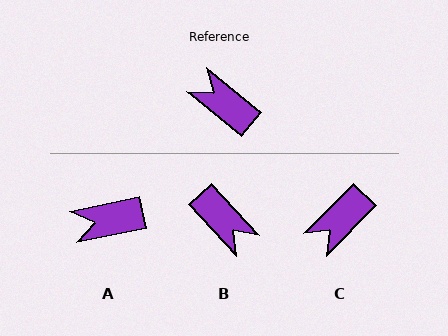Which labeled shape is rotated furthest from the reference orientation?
B, about 172 degrees away.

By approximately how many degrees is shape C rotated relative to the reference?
Approximately 85 degrees counter-clockwise.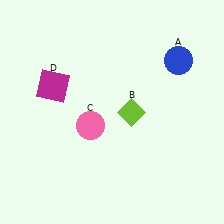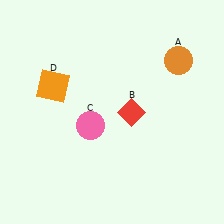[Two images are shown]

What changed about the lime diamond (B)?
In Image 1, B is lime. In Image 2, it changed to red.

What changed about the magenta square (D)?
In Image 1, D is magenta. In Image 2, it changed to orange.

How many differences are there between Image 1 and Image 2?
There are 3 differences between the two images.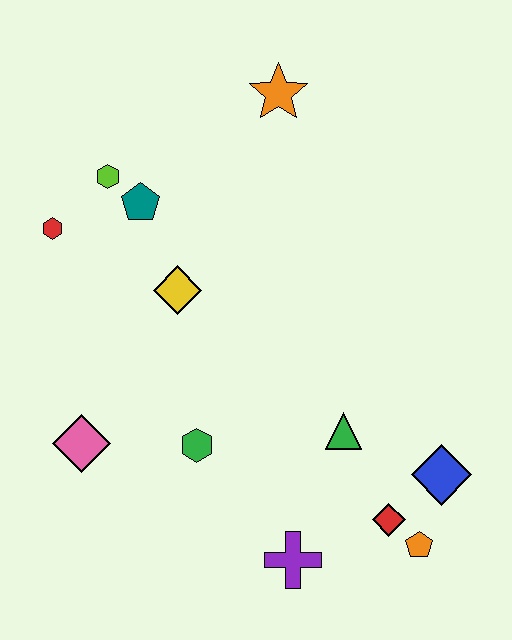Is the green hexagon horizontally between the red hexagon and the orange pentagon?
Yes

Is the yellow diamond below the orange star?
Yes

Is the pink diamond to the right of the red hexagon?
Yes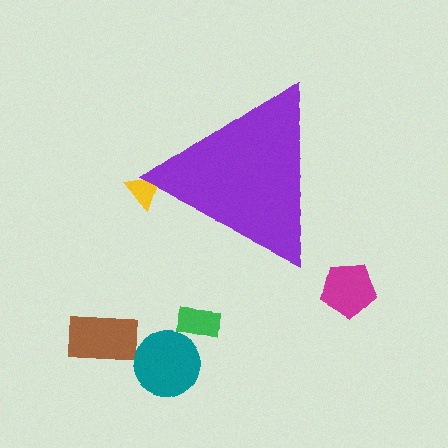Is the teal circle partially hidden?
No, the teal circle is fully visible.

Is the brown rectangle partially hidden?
No, the brown rectangle is fully visible.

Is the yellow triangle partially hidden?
Yes, the yellow triangle is partially hidden behind the purple triangle.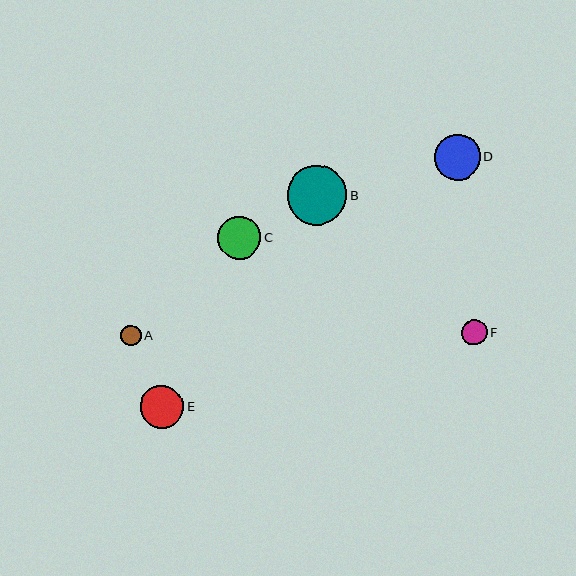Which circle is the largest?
Circle B is the largest with a size of approximately 60 pixels.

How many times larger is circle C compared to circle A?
Circle C is approximately 2.1 times the size of circle A.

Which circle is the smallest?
Circle A is the smallest with a size of approximately 20 pixels.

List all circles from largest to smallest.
From largest to smallest: B, D, E, C, F, A.